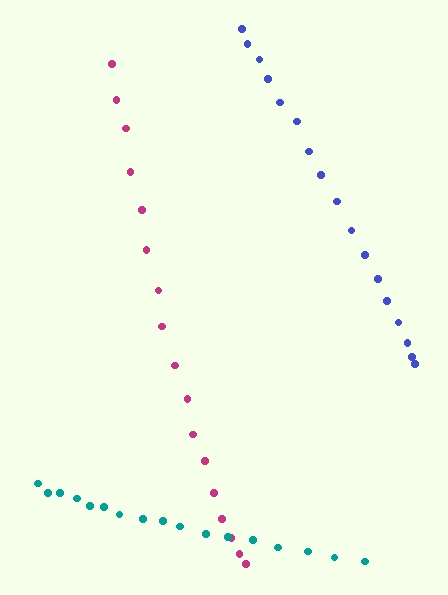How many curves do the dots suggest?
There are 3 distinct paths.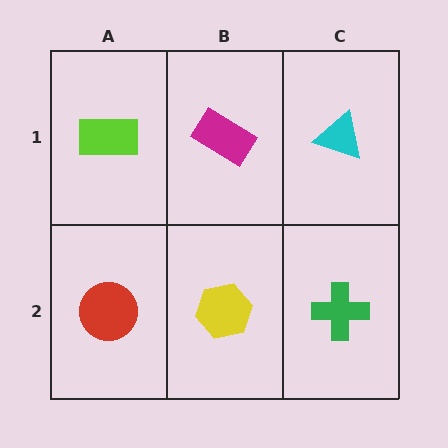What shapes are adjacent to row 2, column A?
A lime rectangle (row 1, column A), a yellow hexagon (row 2, column B).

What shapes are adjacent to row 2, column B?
A magenta rectangle (row 1, column B), a red circle (row 2, column A), a green cross (row 2, column C).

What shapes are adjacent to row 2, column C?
A cyan triangle (row 1, column C), a yellow hexagon (row 2, column B).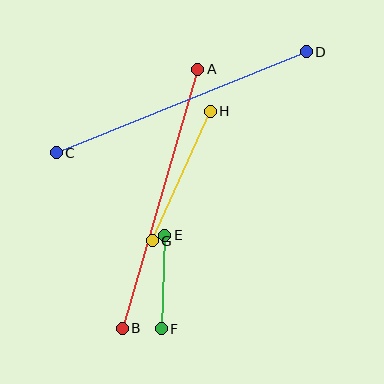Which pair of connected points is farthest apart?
Points C and D are farthest apart.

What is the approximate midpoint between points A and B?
The midpoint is at approximately (160, 199) pixels.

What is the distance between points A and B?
The distance is approximately 270 pixels.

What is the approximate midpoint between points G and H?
The midpoint is at approximately (181, 176) pixels.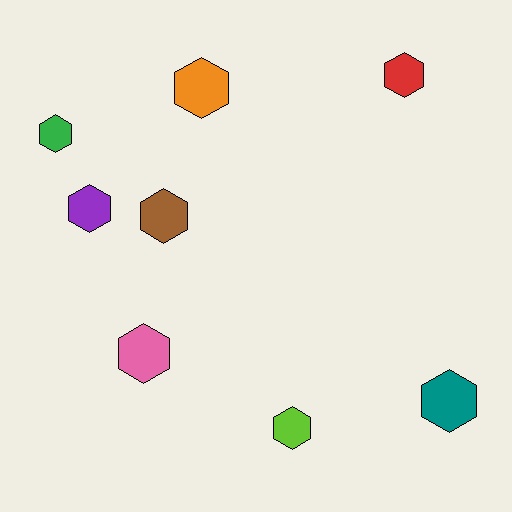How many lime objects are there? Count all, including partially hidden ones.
There is 1 lime object.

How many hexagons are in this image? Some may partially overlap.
There are 8 hexagons.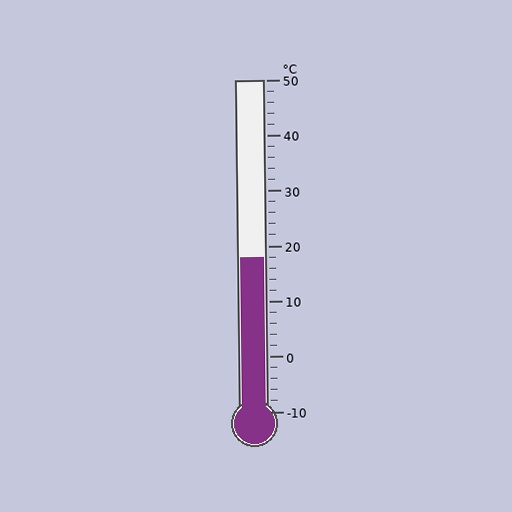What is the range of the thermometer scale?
The thermometer scale ranges from -10°C to 50°C.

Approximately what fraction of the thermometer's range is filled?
The thermometer is filled to approximately 45% of its range.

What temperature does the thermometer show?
The thermometer shows approximately 18°C.